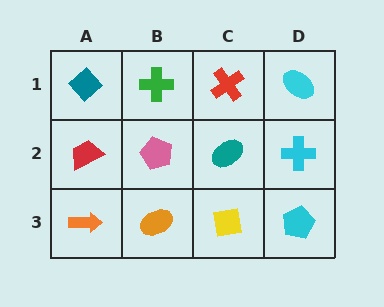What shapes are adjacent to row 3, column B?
A pink pentagon (row 2, column B), an orange arrow (row 3, column A), a yellow square (row 3, column C).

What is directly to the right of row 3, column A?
An orange ellipse.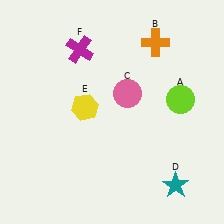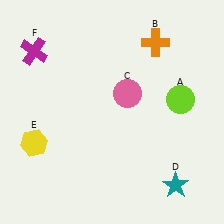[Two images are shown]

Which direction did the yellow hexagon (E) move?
The yellow hexagon (E) moved left.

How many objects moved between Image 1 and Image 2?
2 objects moved between the two images.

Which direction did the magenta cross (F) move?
The magenta cross (F) moved left.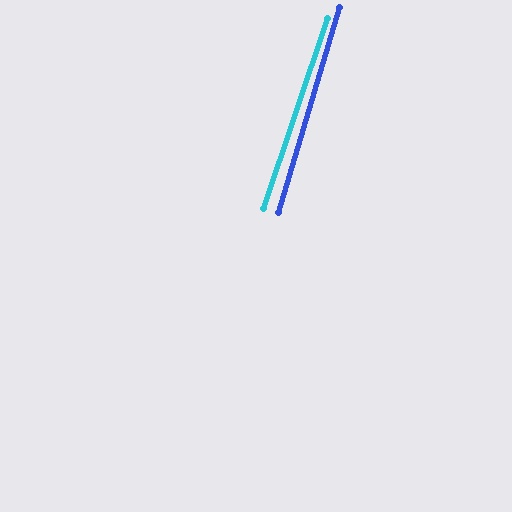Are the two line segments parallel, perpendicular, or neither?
Parallel — their directions differ by only 1.9°.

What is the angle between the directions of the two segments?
Approximately 2 degrees.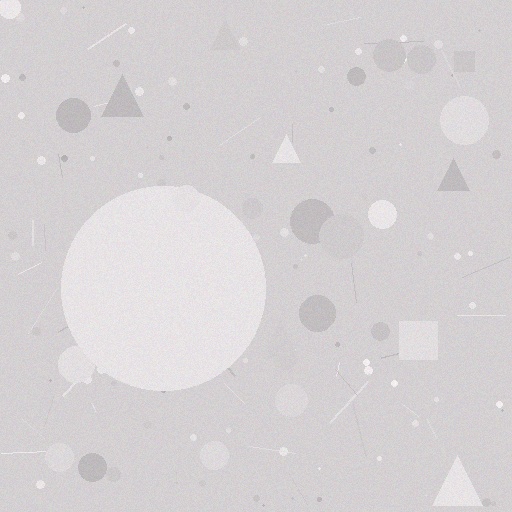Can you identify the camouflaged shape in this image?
The camouflaged shape is a circle.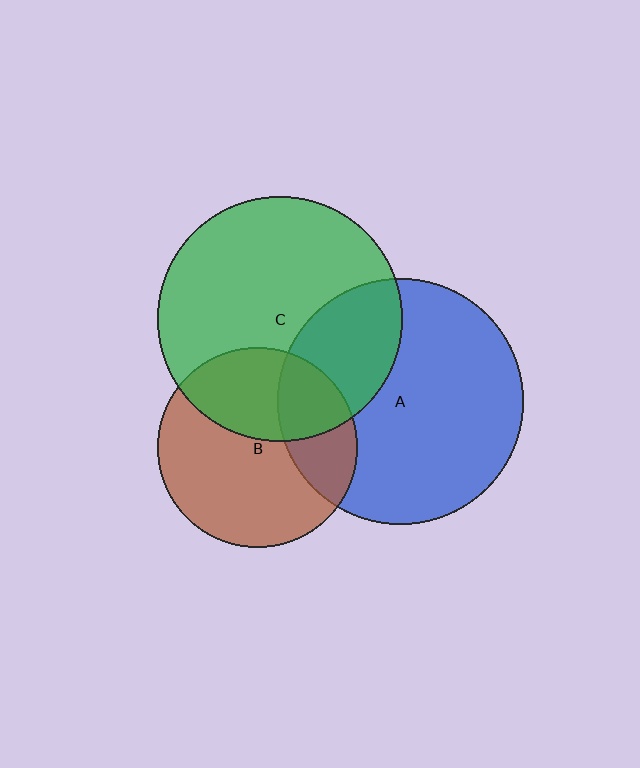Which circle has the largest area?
Circle A (blue).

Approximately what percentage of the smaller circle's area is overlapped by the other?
Approximately 35%.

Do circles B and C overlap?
Yes.